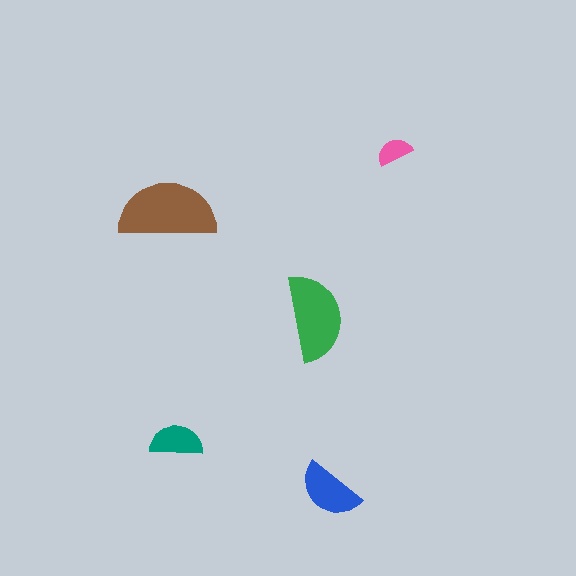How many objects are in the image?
There are 5 objects in the image.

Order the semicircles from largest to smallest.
the brown one, the green one, the blue one, the teal one, the pink one.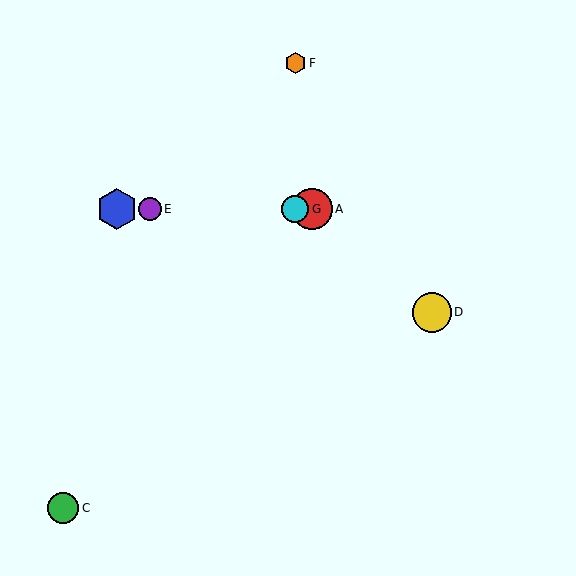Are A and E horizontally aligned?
Yes, both are at y≈209.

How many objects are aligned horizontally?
4 objects (A, B, E, G) are aligned horizontally.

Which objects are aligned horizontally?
Objects A, B, E, G are aligned horizontally.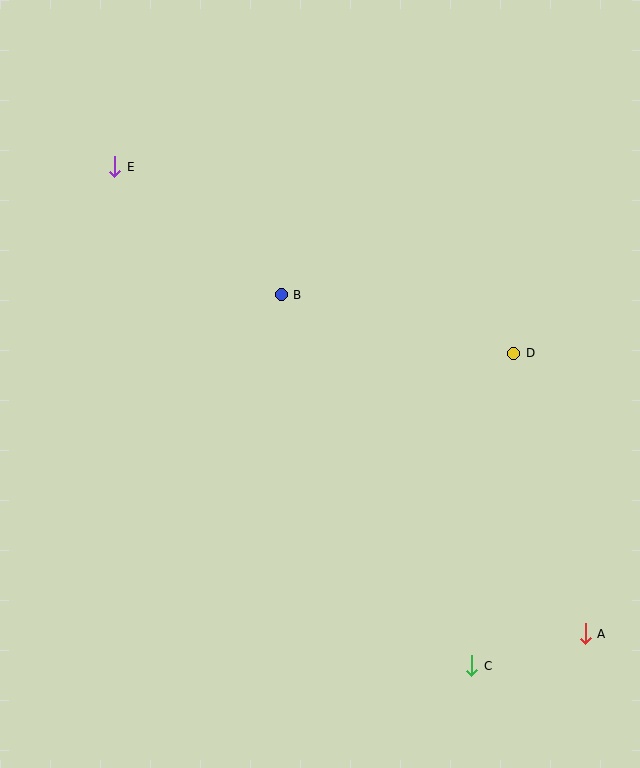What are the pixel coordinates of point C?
Point C is at (472, 666).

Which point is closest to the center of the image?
Point B at (281, 295) is closest to the center.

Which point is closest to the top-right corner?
Point D is closest to the top-right corner.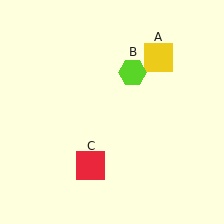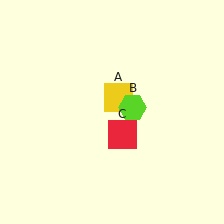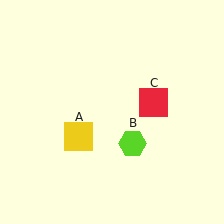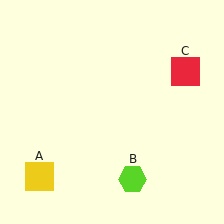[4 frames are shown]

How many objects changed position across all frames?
3 objects changed position: yellow square (object A), lime hexagon (object B), red square (object C).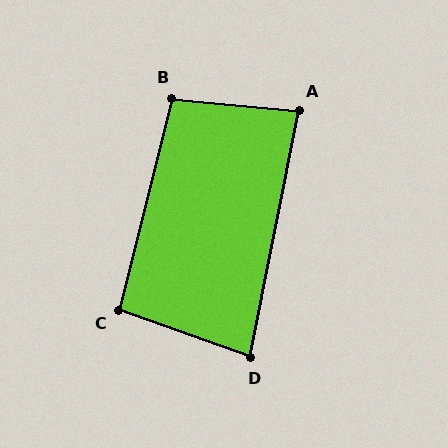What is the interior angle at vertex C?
Approximately 96 degrees (obtuse).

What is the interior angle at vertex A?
Approximately 84 degrees (acute).